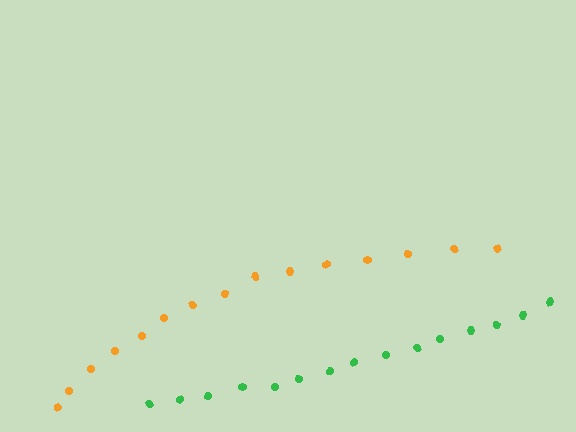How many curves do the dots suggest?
There are 2 distinct paths.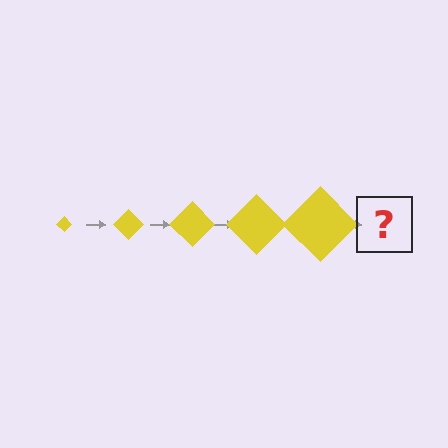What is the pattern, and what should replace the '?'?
The pattern is that the diamond gets progressively larger each step. The '?' should be a yellow diamond, larger than the previous one.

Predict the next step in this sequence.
The next step is a yellow diamond, larger than the previous one.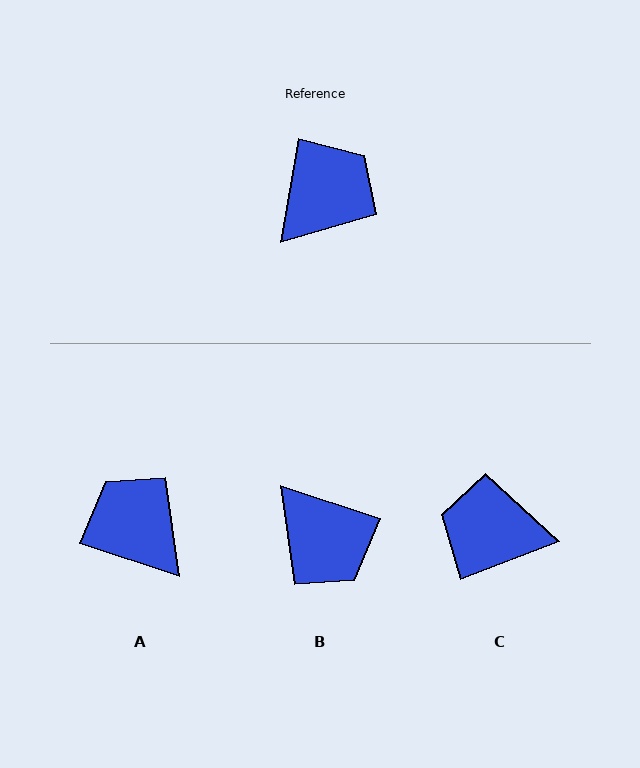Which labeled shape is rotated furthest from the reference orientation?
C, about 121 degrees away.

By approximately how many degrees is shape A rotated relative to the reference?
Approximately 81 degrees counter-clockwise.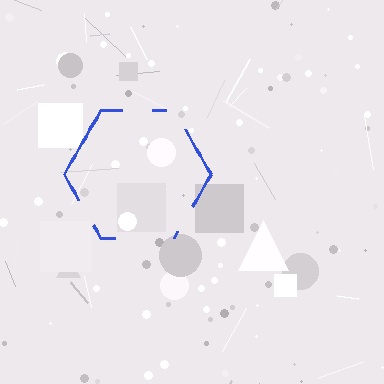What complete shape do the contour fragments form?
The contour fragments form a hexagon.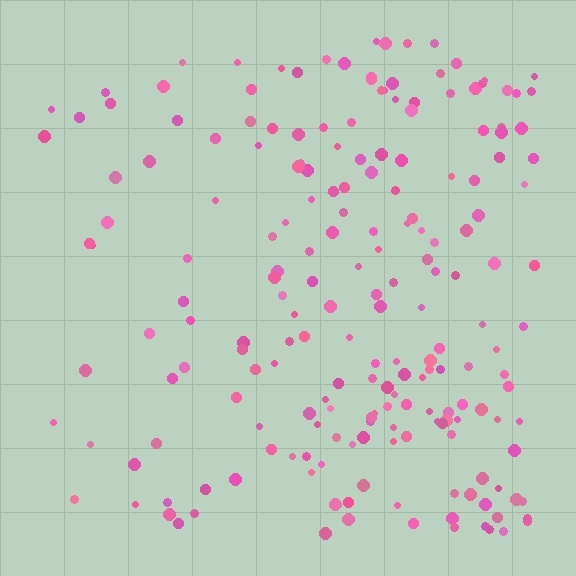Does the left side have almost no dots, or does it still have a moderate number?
Still a moderate number, just noticeably fewer than the right.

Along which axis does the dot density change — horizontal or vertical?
Horizontal.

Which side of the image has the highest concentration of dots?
The right.